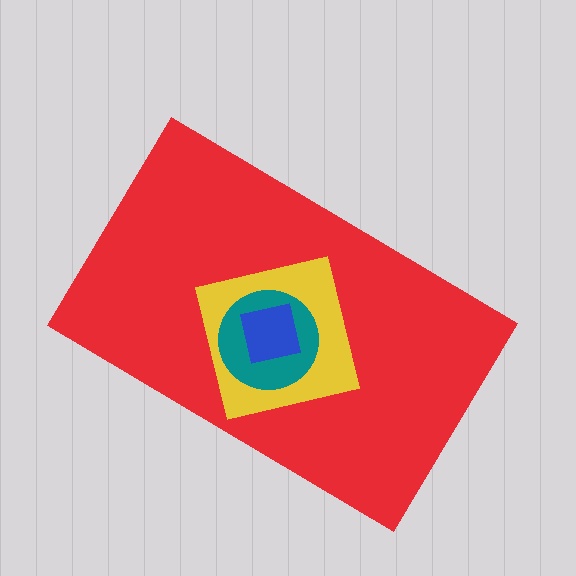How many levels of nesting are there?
4.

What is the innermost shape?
The blue square.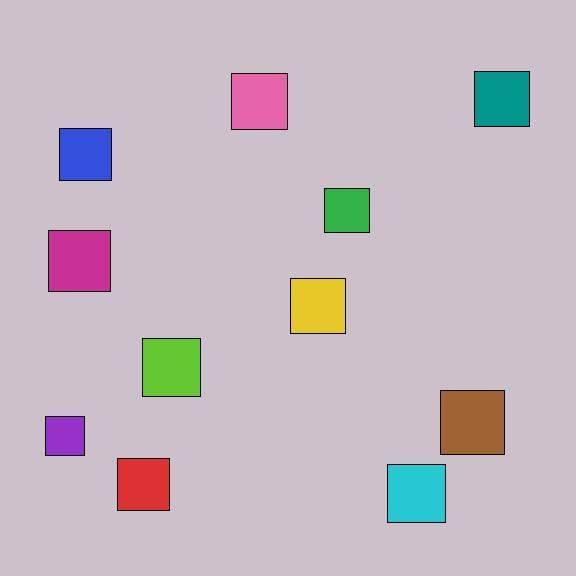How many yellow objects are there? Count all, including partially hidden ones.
There is 1 yellow object.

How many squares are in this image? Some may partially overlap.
There are 11 squares.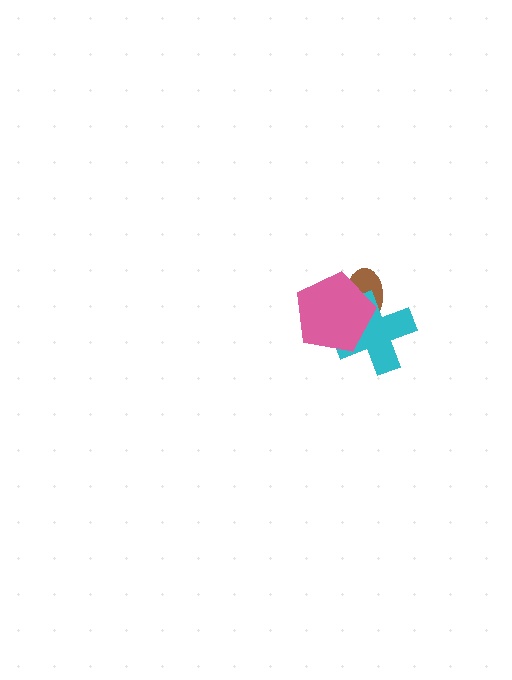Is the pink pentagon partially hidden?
No, no other shape covers it.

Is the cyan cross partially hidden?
Yes, it is partially covered by another shape.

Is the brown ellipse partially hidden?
Yes, it is partially covered by another shape.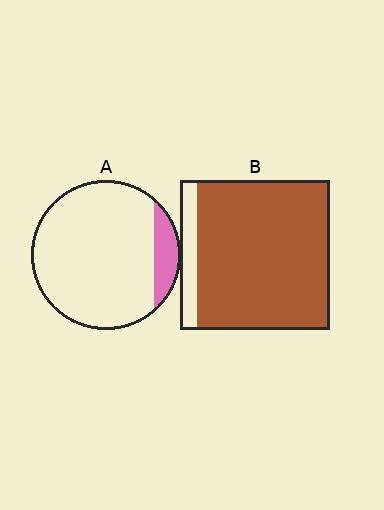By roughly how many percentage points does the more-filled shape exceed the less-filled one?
By roughly 75 percentage points (B over A).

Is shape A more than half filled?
No.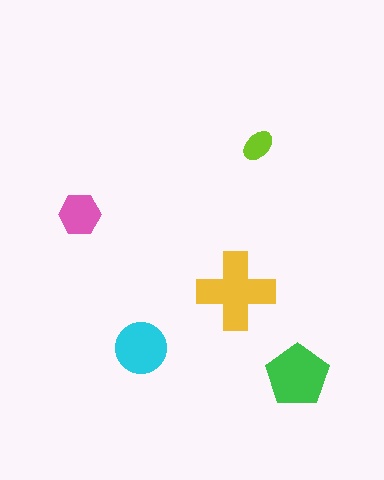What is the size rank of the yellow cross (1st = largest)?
1st.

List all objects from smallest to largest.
The lime ellipse, the pink hexagon, the cyan circle, the green pentagon, the yellow cross.